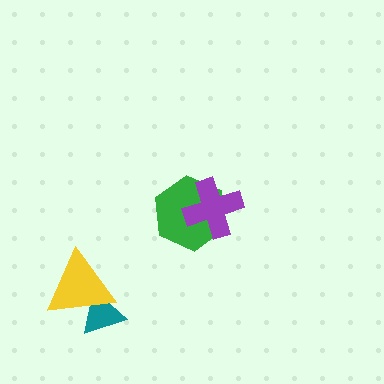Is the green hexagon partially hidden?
Yes, it is partially covered by another shape.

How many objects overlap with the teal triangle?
1 object overlaps with the teal triangle.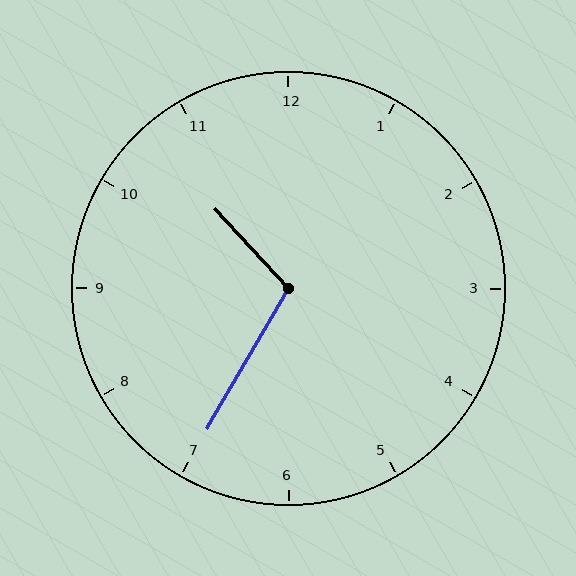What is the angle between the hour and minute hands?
Approximately 108 degrees.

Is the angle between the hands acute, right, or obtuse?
It is obtuse.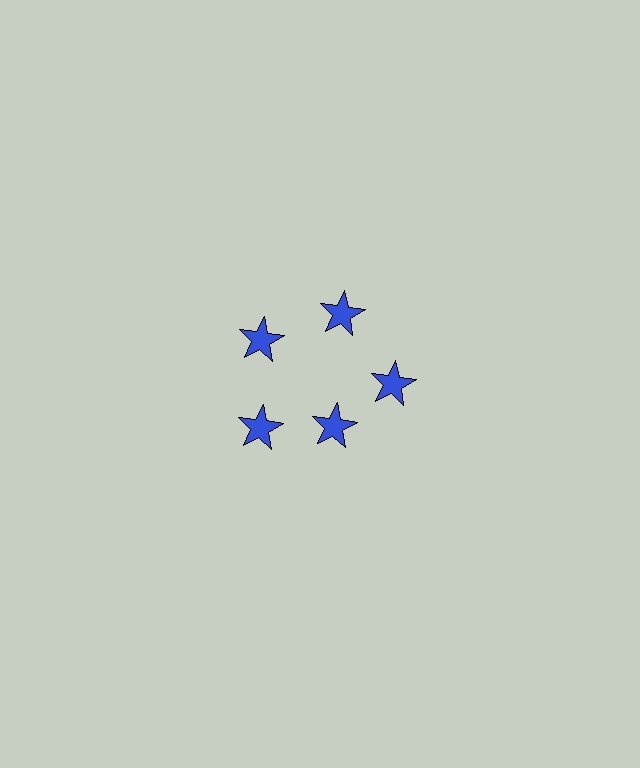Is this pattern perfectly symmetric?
No. The 5 blue stars are arranged in a ring, but one element near the 5 o'clock position is pulled inward toward the center, breaking the 5-fold rotational symmetry.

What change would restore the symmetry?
The symmetry would be restored by moving it outward, back onto the ring so that all 5 stars sit at equal angles and equal distance from the center.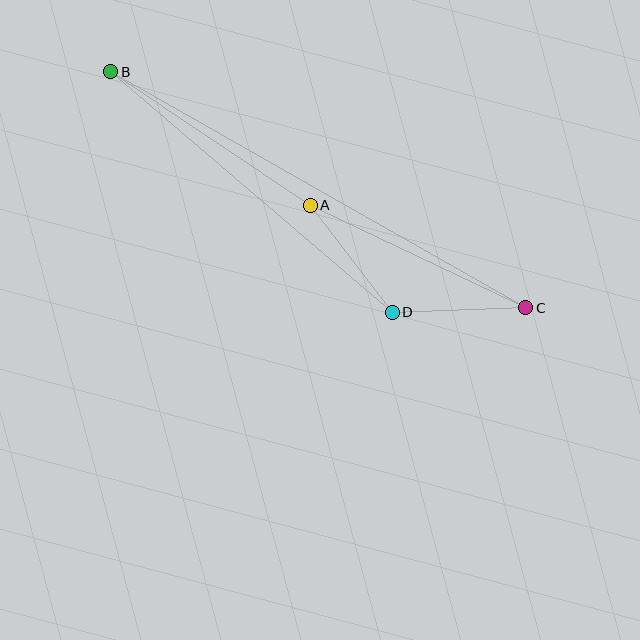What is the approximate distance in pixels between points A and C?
The distance between A and C is approximately 239 pixels.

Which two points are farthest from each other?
Points B and C are farthest from each other.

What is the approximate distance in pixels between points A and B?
The distance between A and B is approximately 240 pixels.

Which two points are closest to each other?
Points C and D are closest to each other.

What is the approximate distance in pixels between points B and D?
The distance between B and D is approximately 370 pixels.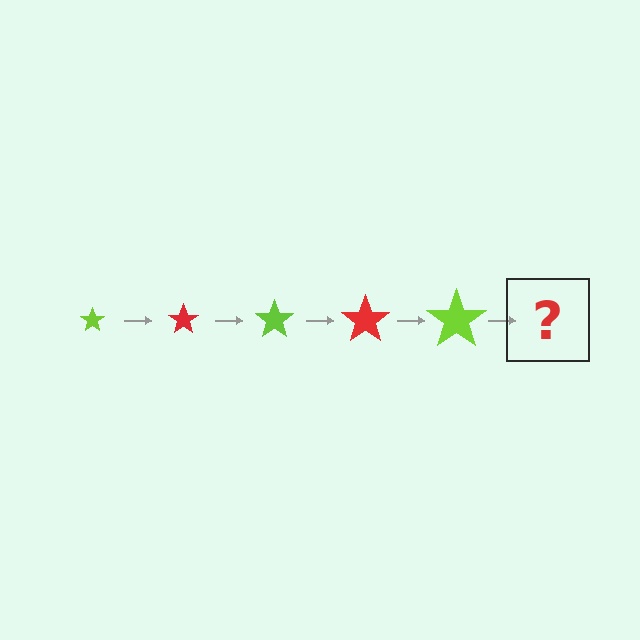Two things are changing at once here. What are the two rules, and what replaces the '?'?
The two rules are that the star grows larger each step and the color cycles through lime and red. The '?' should be a red star, larger than the previous one.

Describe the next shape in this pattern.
It should be a red star, larger than the previous one.